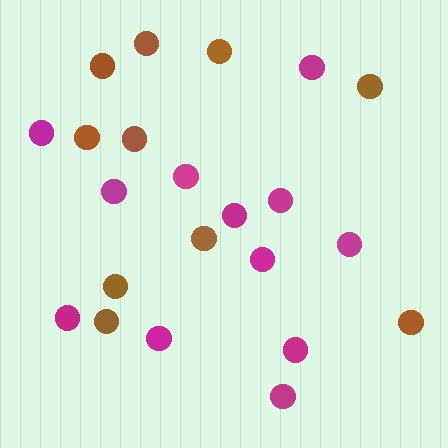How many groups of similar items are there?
There are 2 groups: one group of magenta circles (12) and one group of brown circles (10).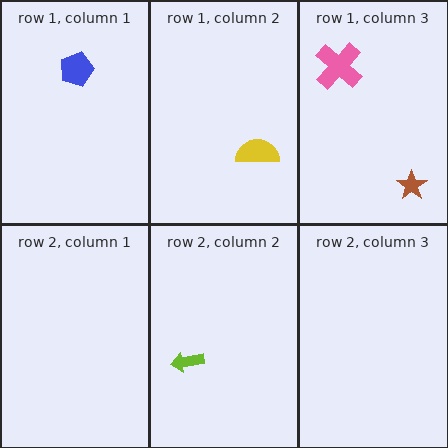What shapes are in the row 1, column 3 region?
The pink cross, the brown star.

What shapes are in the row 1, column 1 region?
The blue pentagon.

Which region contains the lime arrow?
The row 2, column 2 region.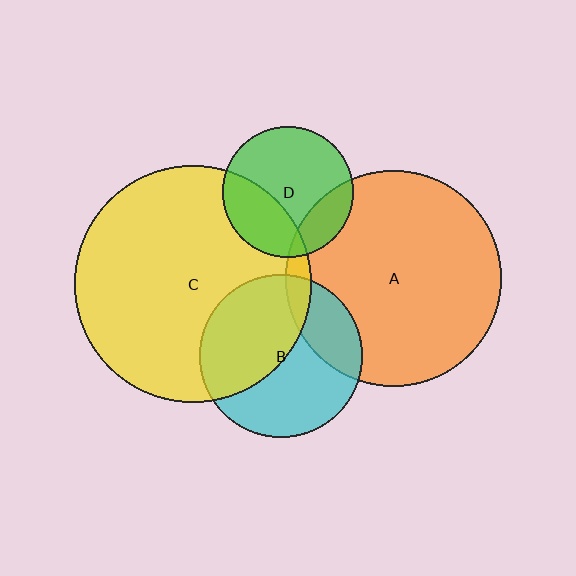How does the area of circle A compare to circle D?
Approximately 2.7 times.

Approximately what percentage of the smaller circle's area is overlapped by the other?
Approximately 45%.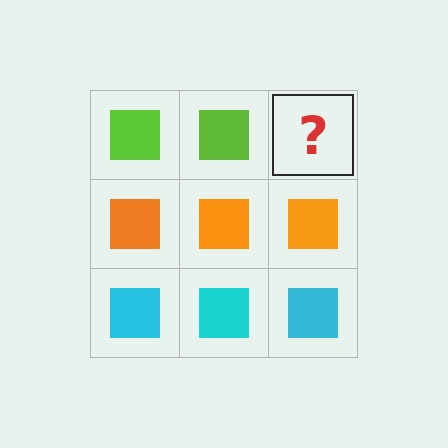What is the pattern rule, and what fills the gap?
The rule is that each row has a consistent color. The gap should be filled with a lime square.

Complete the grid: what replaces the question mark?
The question mark should be replaced with a lime square.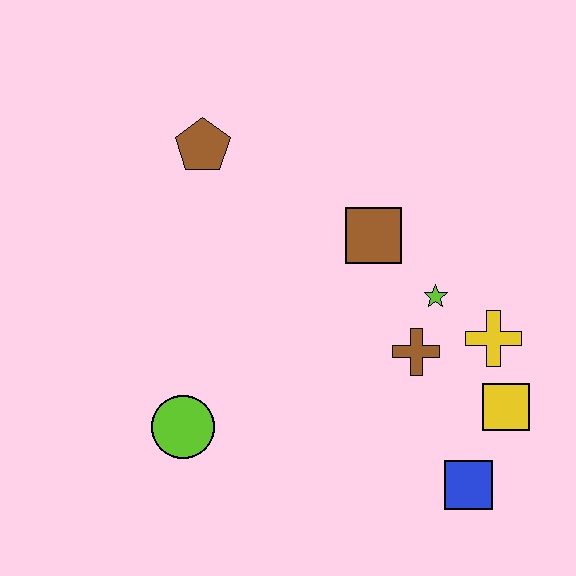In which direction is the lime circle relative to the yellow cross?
The lime circle is to the left of the yellow cross.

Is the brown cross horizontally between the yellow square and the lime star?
No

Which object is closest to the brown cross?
The lime star is closest to the brown cross.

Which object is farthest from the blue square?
The brown pentagon is farthest from the blue square.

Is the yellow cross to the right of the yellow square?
No